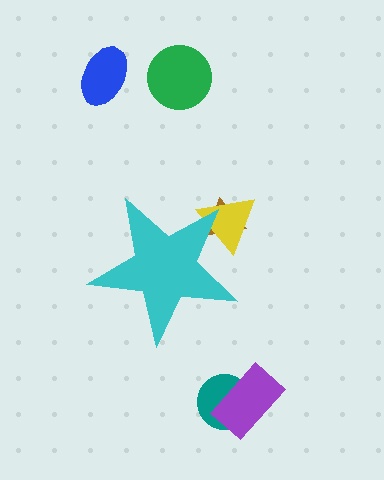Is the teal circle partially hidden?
No, the teal circle is fully visible.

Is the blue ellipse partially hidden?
No, the blue ellipse is fully visible.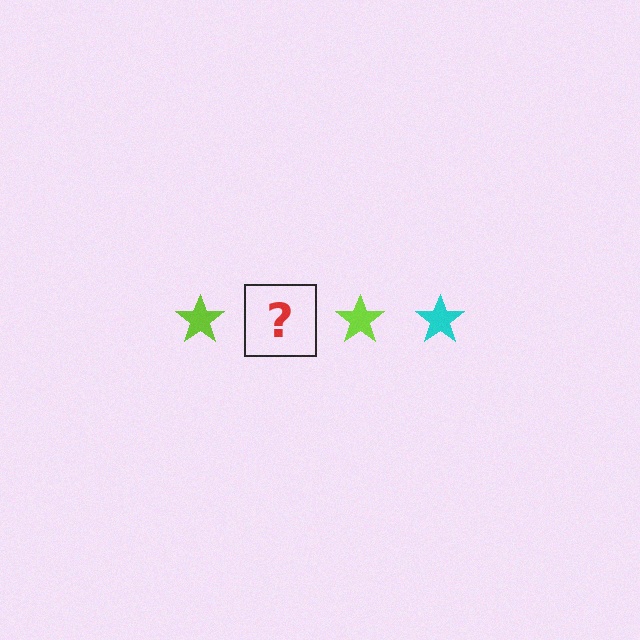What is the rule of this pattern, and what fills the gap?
The rule is that the pattern cycles through lime, cyan stars. The gap should be filled with a cyan star.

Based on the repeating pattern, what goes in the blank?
The blank should be a cyan star.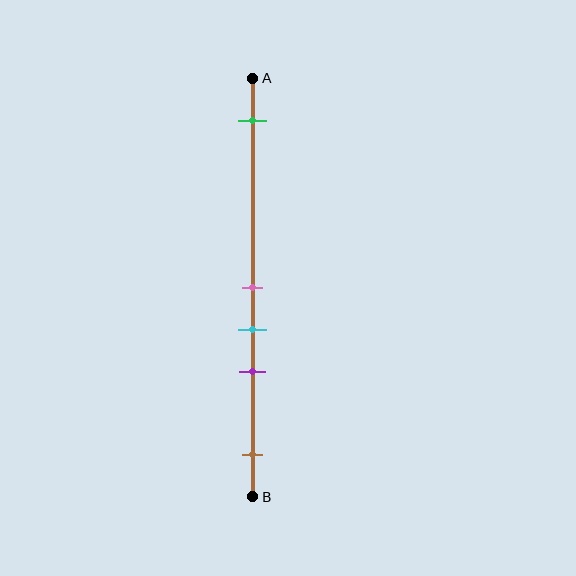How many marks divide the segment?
There are 5 marks dividing the segment.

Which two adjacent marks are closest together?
The pink and cyan marks are the closest adjacent pair.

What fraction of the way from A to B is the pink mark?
The pink mark is approximately 50% (0.5) of the way from A to B.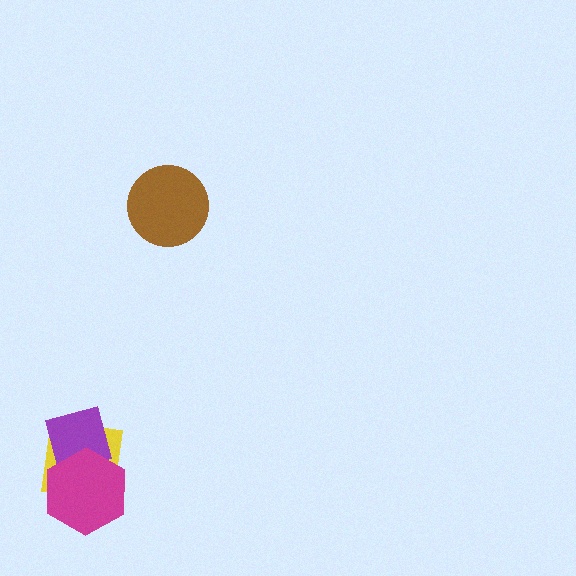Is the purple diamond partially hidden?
Yes, it is partially covered by another shape.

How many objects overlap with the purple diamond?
2 objects overlap with the purple diamond.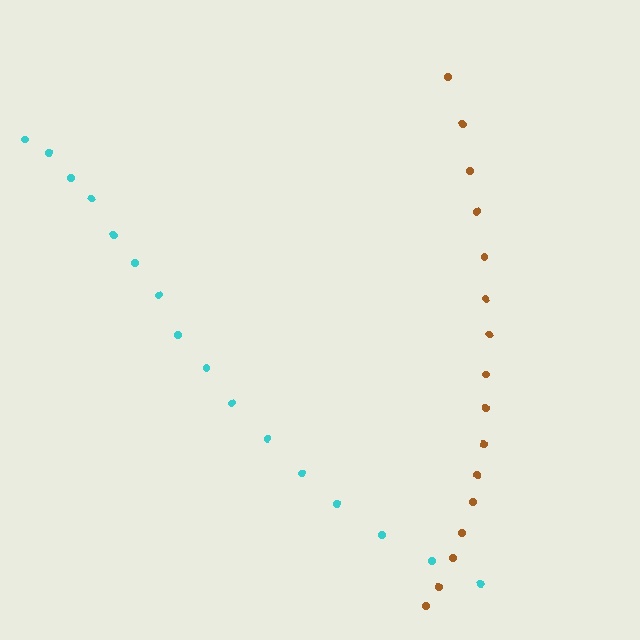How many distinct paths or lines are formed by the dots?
There are 2 distinct paths.